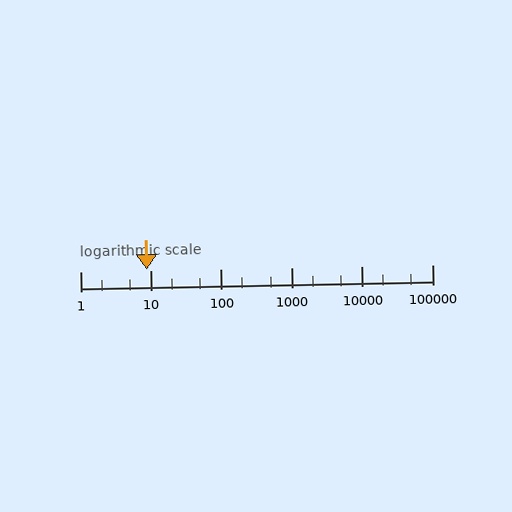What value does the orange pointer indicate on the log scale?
The pointer indicates approximately 8.7.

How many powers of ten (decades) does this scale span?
The scale spans 5 decades, from 1 to 100000.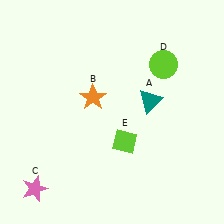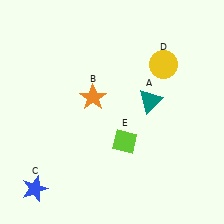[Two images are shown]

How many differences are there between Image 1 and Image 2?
There are 2 differences between the two images.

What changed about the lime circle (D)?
In Image 1, D is lime. In Image 2, it changed to yellow.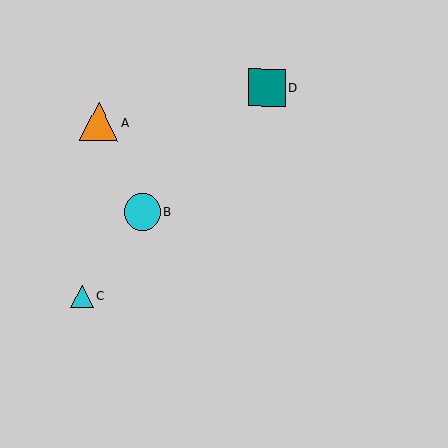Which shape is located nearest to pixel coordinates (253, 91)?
The teal square (labeled D) at (267, 87) is nearest to that location.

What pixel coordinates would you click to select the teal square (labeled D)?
Click at (267, 87) to select the teal square D.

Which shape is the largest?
The orange triangle (labeled A) is the largest.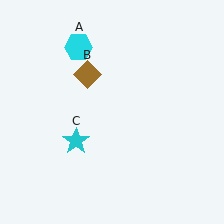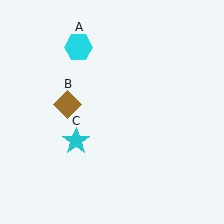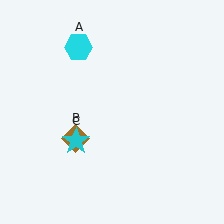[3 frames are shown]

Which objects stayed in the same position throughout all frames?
Cyan hexagon (object A) and cyan star (object C) remained stationary.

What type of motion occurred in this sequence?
The brown diamond (object B) rotated counterclockwise around the center of the scene.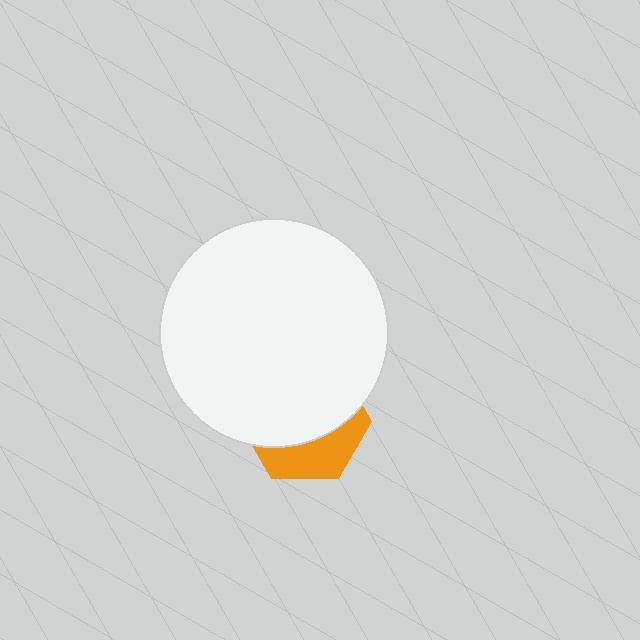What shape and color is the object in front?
The object in front is a white circle.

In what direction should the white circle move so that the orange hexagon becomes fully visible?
The white circle should move up. That is the shortest direction to clear the overlap and leave the orange hexagon fully visible.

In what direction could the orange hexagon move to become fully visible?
The orange hexagon could move down. That would shift it out from behind the white circle entirely.